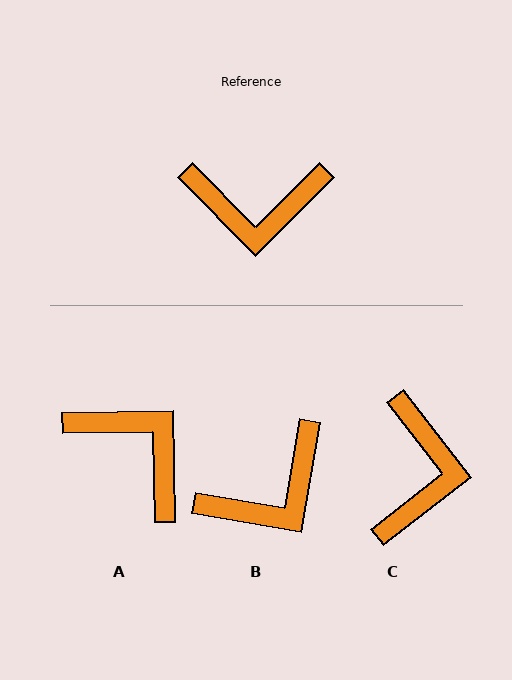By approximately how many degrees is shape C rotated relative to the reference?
Approximately 83 degrees counter-clockwise.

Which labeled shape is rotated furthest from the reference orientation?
A, about 136 degrees away.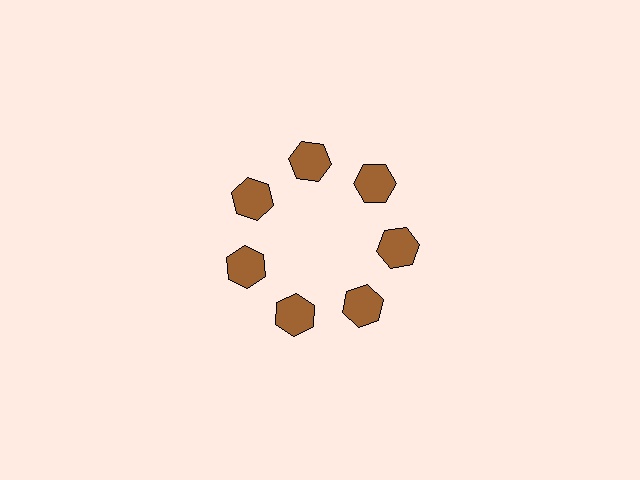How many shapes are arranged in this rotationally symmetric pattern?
There are 7 shapes, arranged in 7 groups of 1.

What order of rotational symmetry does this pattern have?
This pattern has 7-fold rotational symmetry.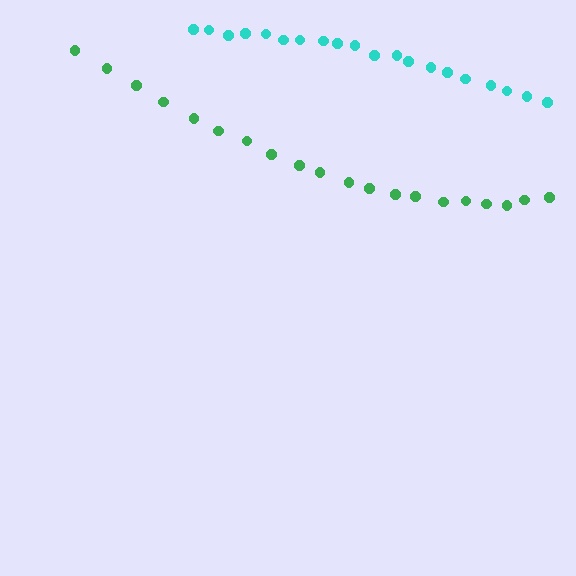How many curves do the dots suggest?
There are 2 distinct paths.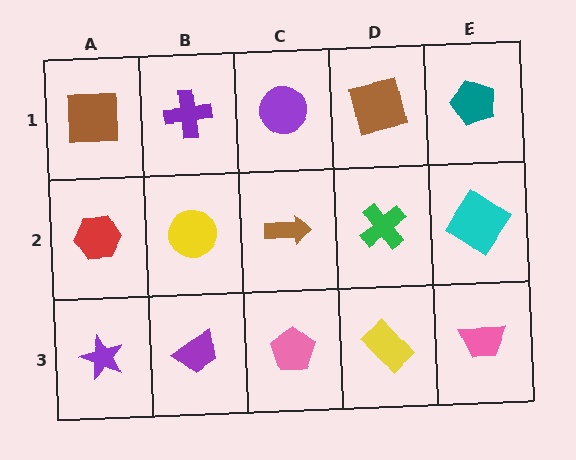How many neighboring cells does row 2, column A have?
3.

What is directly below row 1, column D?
A green cross.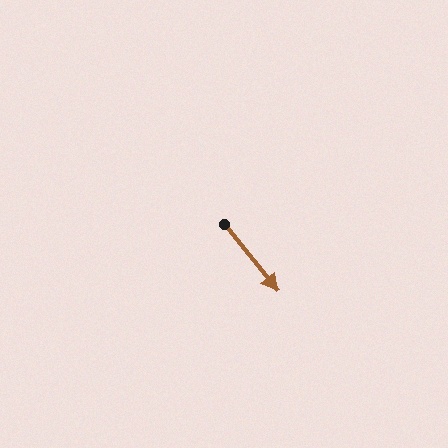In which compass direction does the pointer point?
Southeast.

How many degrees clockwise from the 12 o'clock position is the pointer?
Approximately 141 degrees.